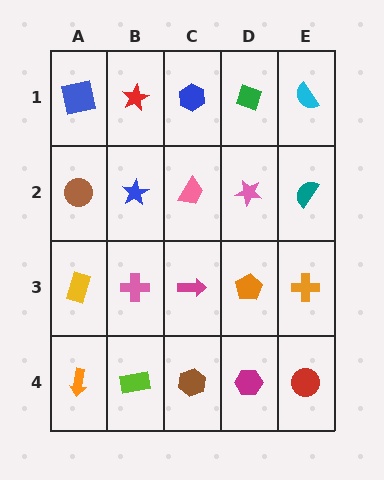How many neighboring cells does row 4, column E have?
2.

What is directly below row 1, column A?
A brown circle.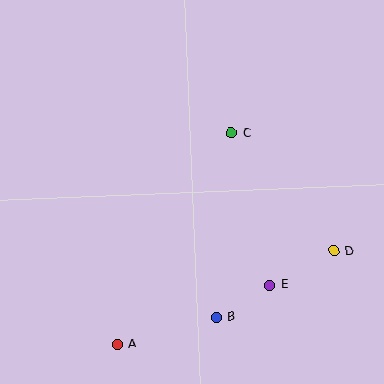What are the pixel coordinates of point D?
Point D is at (334, 251).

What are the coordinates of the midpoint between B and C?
The midpoint between B and C is at (224, 225).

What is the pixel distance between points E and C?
The distance between E and C is 157 pixels.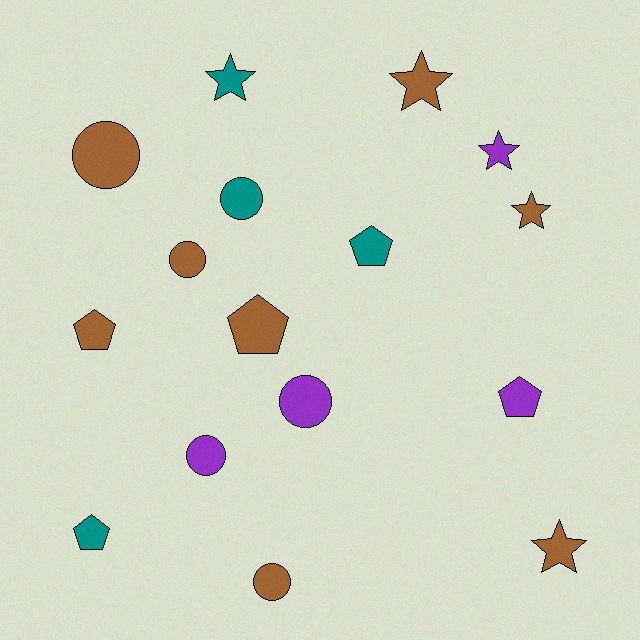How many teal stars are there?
There is 1 teal star.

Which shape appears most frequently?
Circle, with 6 objects.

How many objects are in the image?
There are 16 objects.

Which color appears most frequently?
Brown, with 8 objects.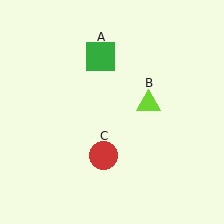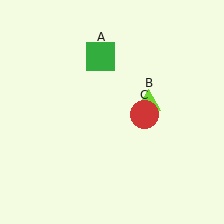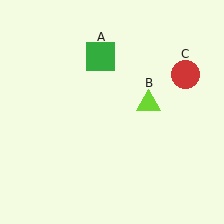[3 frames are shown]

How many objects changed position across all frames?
1 object changed position: red circle (object C).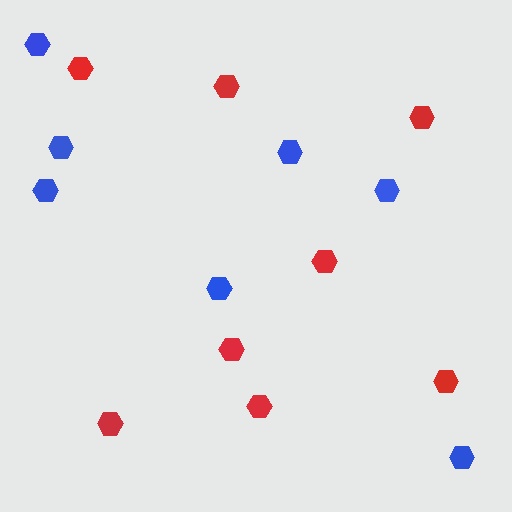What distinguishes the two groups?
There are 2 groups: one group of blue hexagons (7) and one group of red hexagons (8).